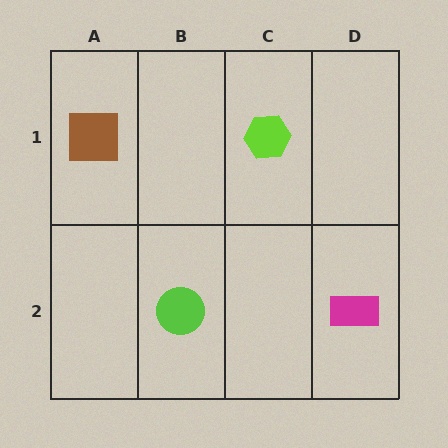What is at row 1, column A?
A brown square.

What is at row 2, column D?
A magenta rectangle.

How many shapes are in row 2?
2 shapes.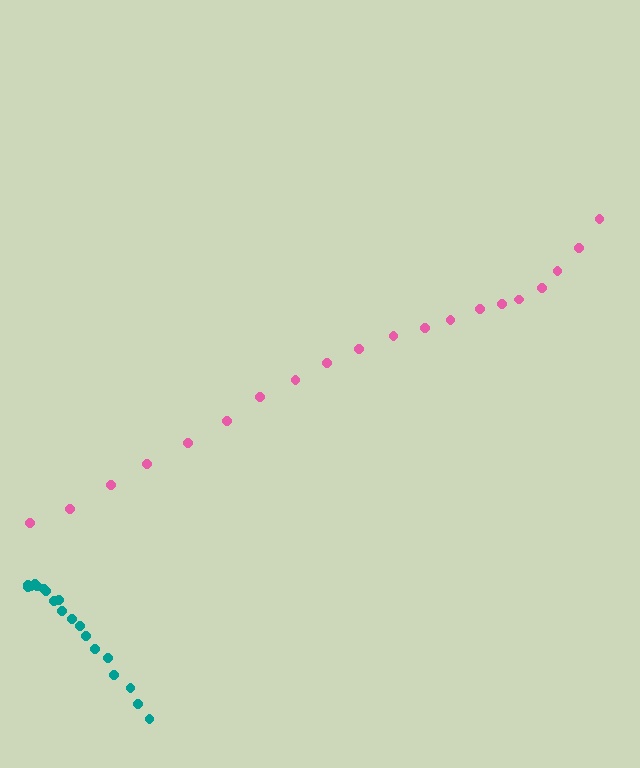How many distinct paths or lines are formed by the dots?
There are 2 distinct paths.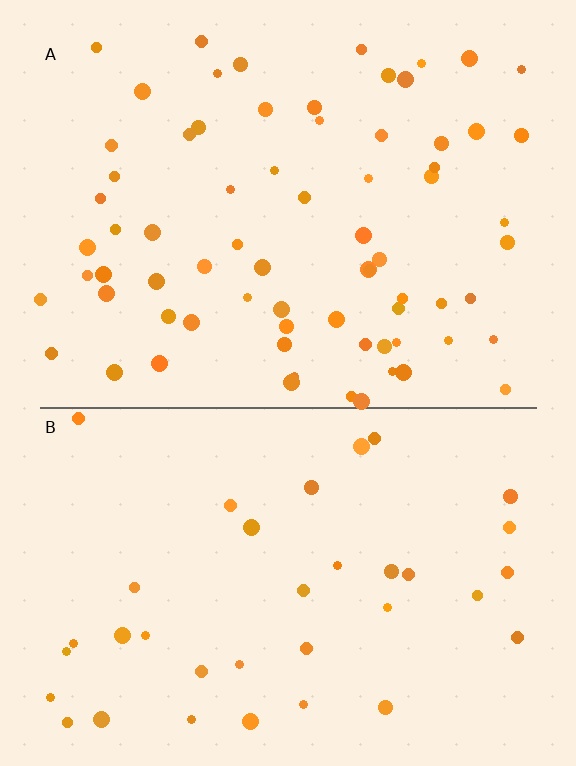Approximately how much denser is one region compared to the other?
Approximately 2.0× — region A over region B.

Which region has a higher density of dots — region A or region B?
A (the top).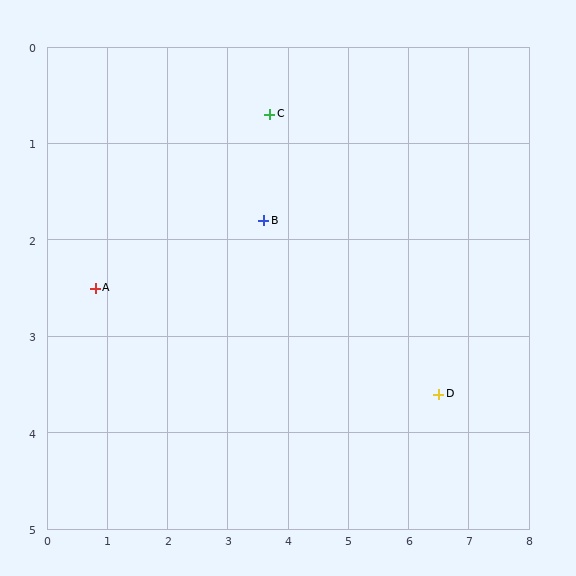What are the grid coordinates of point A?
Point A is at approximately (0.8, 2.5).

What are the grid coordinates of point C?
Point C is at approximately (3.7, 0.7).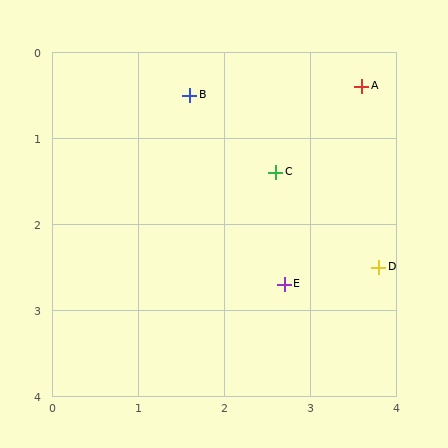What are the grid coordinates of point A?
Point A is at approximately (3.6, 0.4).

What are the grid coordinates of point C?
Point C is at approximately (2.6, 1.4).